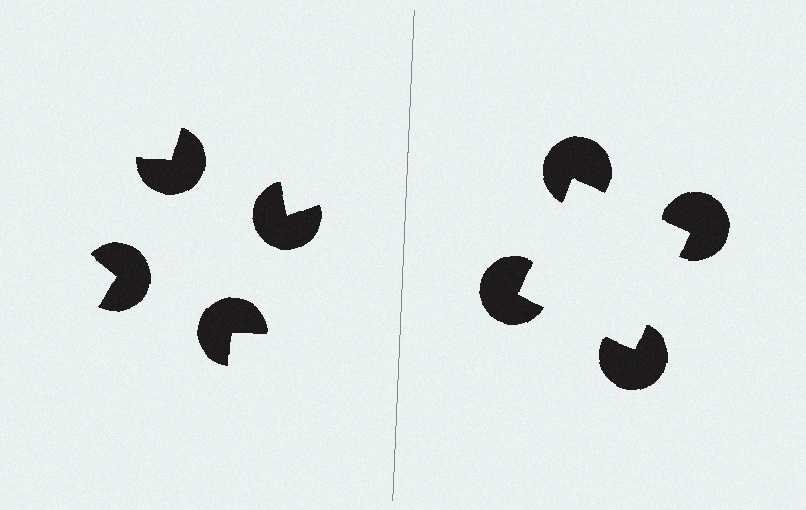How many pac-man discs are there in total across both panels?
8 — 4 on each side.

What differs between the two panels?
The pac-man discs are positioned identically on both sides; only the wedge orientations differ. On the right they align to a square; on the left they are misaligned.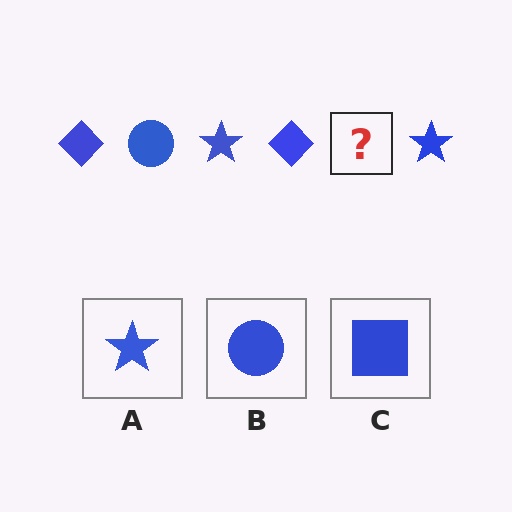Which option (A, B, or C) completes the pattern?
B.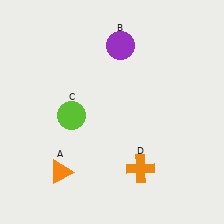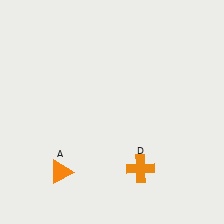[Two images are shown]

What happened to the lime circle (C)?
The lime circle (C) was removed in Image 2. It was in the bottom-left area of Image 1.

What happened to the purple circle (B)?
The purple circle (B) was removed in Image 2. It was in the top-right area of Image 1.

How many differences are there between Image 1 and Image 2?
There are 2 differences between the two images.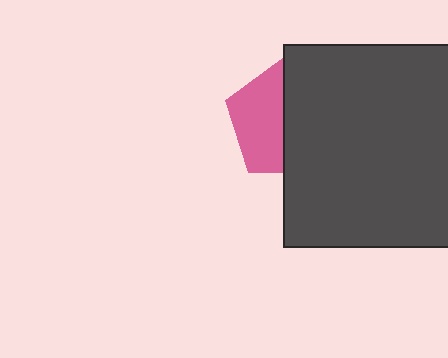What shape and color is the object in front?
The object in front is a dark gray square.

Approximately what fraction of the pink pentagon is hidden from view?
Roughly 54% of the pink pentagon is hidden behind the dark gray square.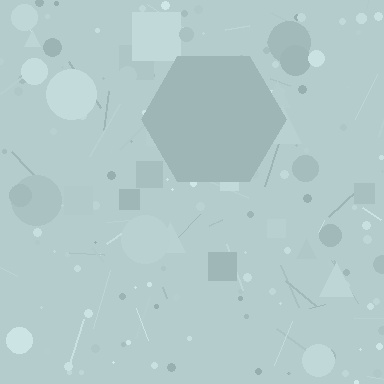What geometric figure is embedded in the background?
A hexagon is embedded in the background.